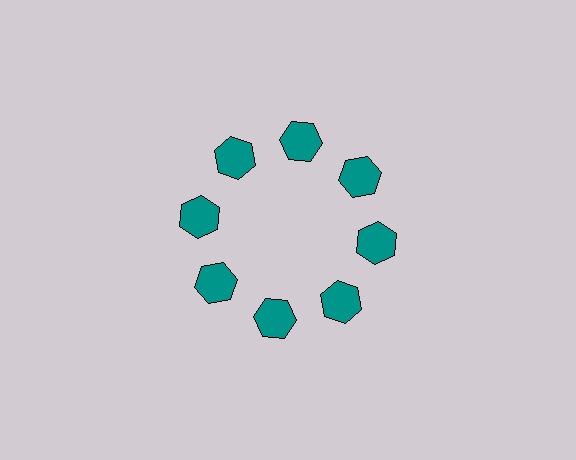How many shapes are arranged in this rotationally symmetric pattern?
There are 8 shapes, arranged in 8 groups of 1.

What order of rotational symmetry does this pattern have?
This pattern has 8-fold rotational symmetry.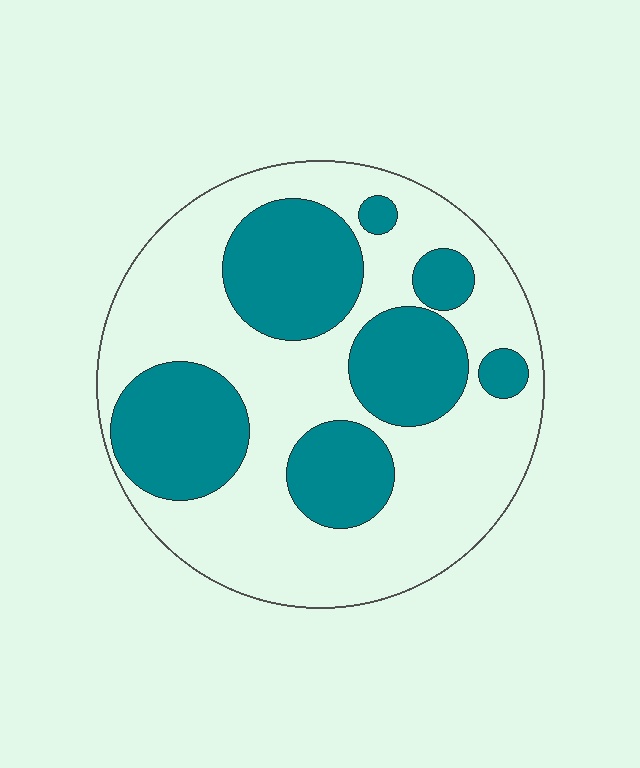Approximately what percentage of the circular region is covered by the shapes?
Approximately 35%.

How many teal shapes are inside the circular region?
7.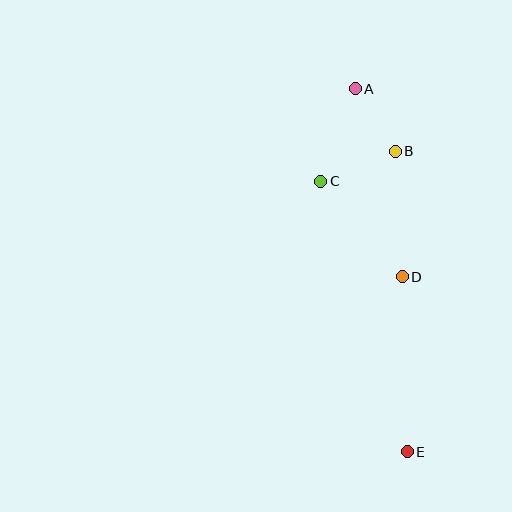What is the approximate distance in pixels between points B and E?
The distance between B and E is approximately 301 pixels.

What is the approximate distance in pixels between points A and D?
The distance between A and D is approximately 194 pixels.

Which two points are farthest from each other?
Points A and E are farthest from each other.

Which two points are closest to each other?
Points A and B are closest to each other.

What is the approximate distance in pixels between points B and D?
The distance between B and D is approximately 125 pixels.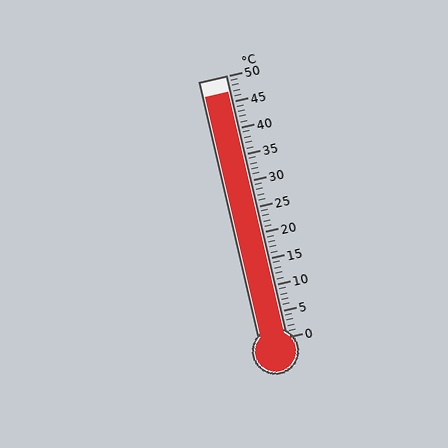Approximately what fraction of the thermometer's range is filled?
The thermometer is filled to approximately 95% of its range.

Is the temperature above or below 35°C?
The temperature is above 35°C.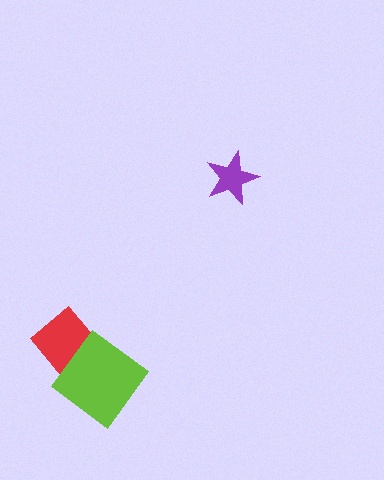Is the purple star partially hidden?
No, no other shape covers it.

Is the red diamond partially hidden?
Yes, it is partially covered by another shape.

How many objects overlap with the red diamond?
1 object overlaps with the red diamond.